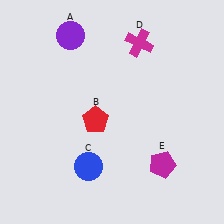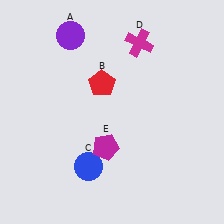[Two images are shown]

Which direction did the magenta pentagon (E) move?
The magenta pentagon (E) moved left.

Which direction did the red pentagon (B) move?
The red pentagon (B) moved up.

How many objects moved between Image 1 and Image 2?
2 objects moved between the two images.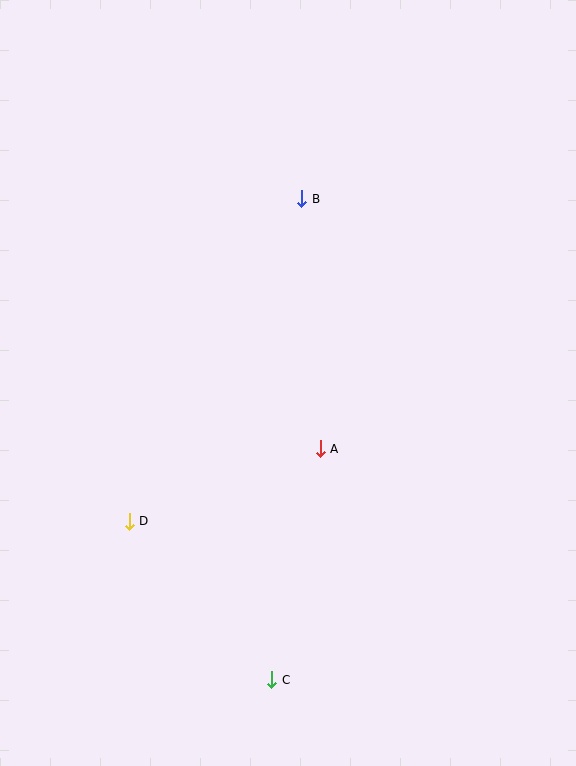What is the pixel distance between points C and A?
The distance between C and A is 236 pixels.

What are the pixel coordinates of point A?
Point A is at (320, 449).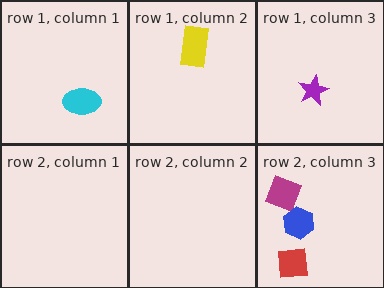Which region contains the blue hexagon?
The row 2, column 3 region.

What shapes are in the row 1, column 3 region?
The purple star.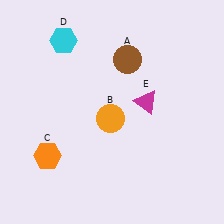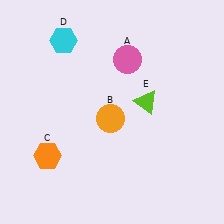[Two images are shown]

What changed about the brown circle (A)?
In Image 1, A is brown. In Image 2, it changed to pink.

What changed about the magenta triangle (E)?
In Image 1, E is magenta. In Image 2, it changed to lime.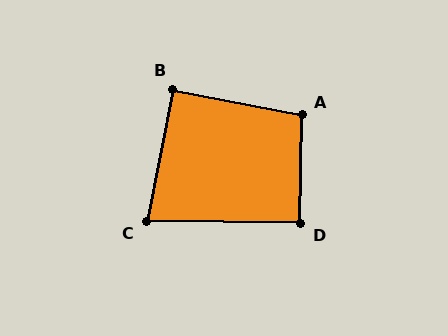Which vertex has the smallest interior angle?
C, at approximately 80 degrees.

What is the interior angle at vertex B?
Approximately 90 degrees (approximately right).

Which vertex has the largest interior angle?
A, at approximately 100 degrees.